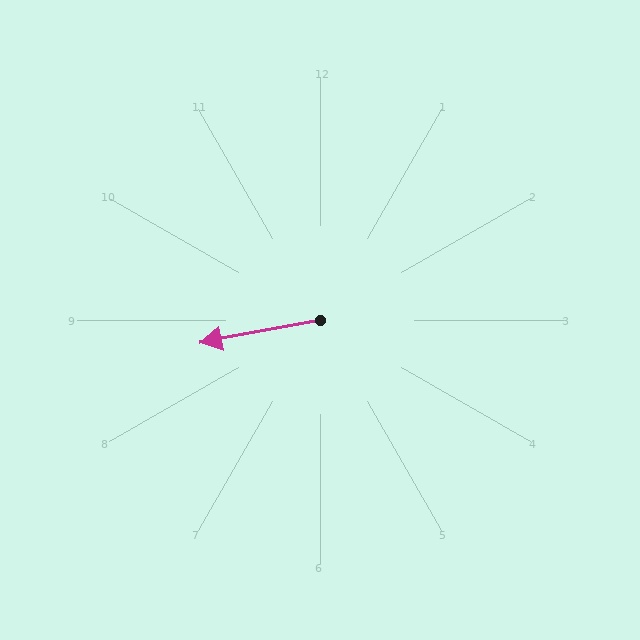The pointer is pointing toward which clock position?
Roughly 9 o'clock.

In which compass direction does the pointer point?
West.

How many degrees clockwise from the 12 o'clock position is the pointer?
Approximately 259 degrees.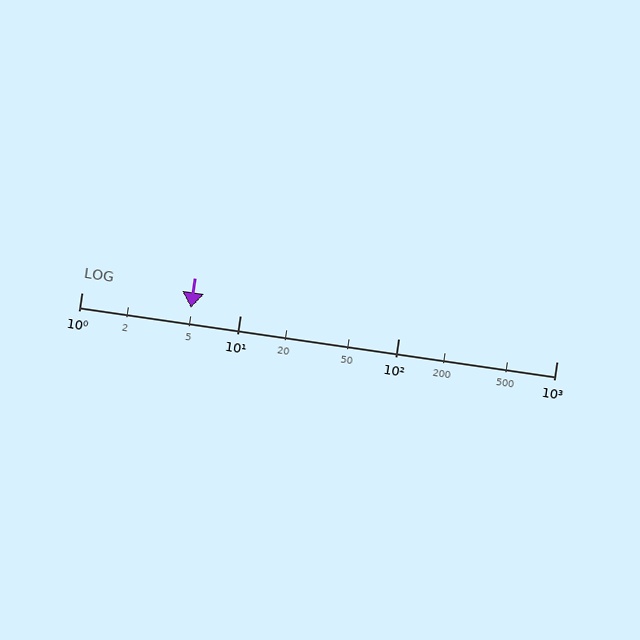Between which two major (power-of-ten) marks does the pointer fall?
The pointer is between 1 and 10.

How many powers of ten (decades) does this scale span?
The scale spans 3 decades, from 1 to 1000.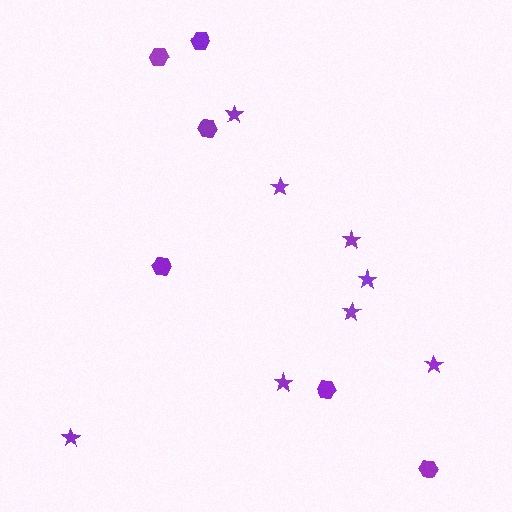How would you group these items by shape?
There are 2 groups: one group of stars (8) and one group of hexagons (6).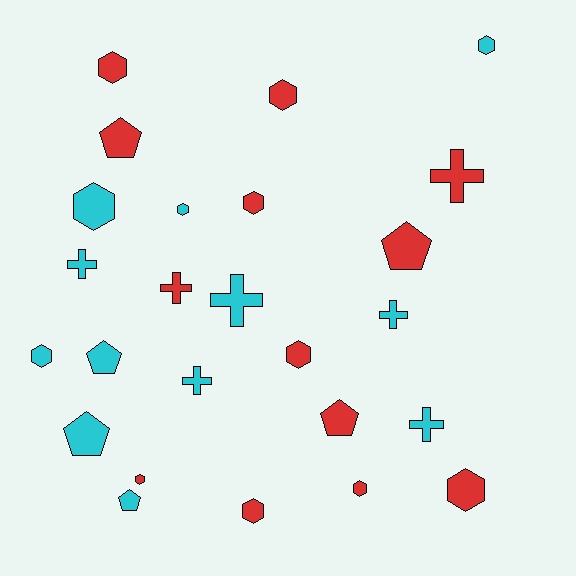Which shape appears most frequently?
Hexagon, with 12 objects.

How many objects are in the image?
There are 25 objects.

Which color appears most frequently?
Red, with 13 objects.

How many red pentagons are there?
There are 3 red pentagons.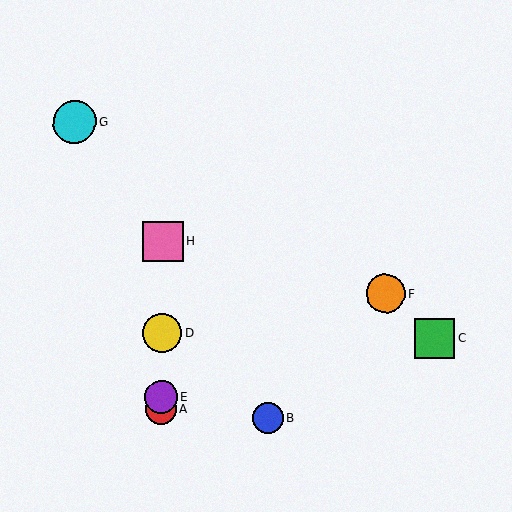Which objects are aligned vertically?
Objects A, D, E, H are aligned vertically.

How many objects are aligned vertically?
4 objects (A, D, E, H) are aligned vertically.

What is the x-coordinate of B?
Object B is at x≈268.